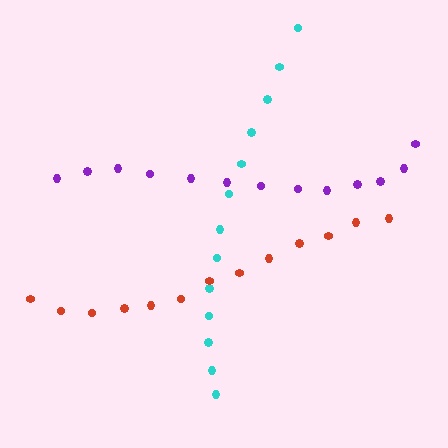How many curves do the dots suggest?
There are 3 distinct paths.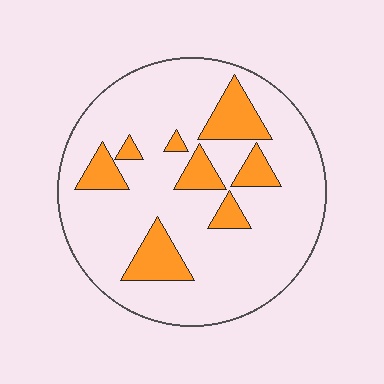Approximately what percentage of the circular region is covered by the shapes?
Approximately 20%.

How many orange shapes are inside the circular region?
8.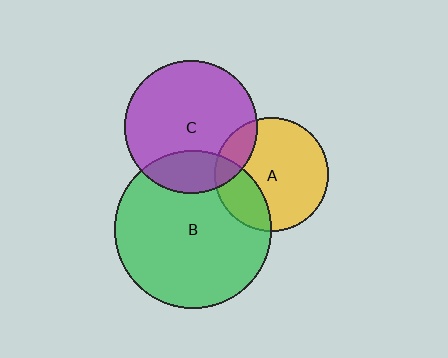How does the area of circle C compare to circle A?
Approximately 1.4 times.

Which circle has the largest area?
Circle B (green).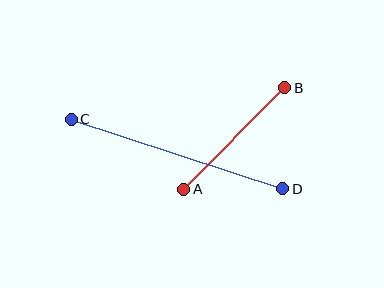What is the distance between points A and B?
The distance is approximately 143 pixels.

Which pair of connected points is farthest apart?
Points C and D are farthest apart.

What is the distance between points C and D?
The distance is approximately 223 pixels.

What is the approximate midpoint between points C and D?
The midpoint is at approximately (177, 154) pixels.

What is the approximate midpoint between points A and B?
The midpoint is at approximately (234, 138) pixels.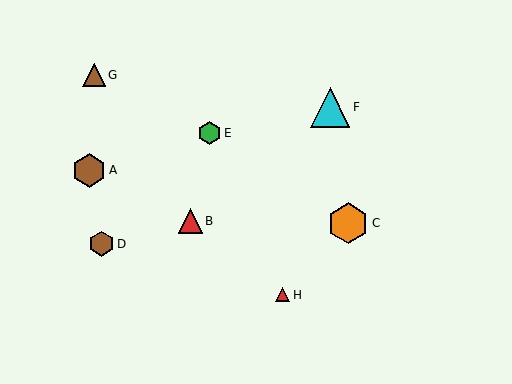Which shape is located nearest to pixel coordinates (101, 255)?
The brown hexagon (labeled D) at (101, 244) is nearest to that location.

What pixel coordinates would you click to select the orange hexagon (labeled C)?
Click at (348, 223) to select the orange hexagon C.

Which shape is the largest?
The orange hexagon (labeled C) is the largest.